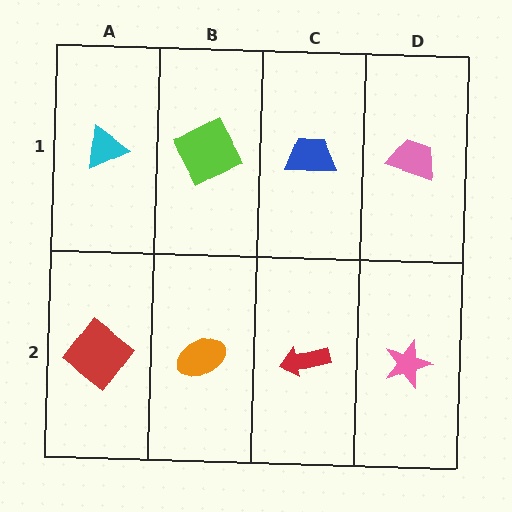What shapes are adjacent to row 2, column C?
A blue trapezoid (row 1, column C), an orange ellipse (row 2, column B), a pink star (row 2, column D).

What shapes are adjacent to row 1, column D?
A pink star (row 2, column D), a blue trapezoid (row 1, column C).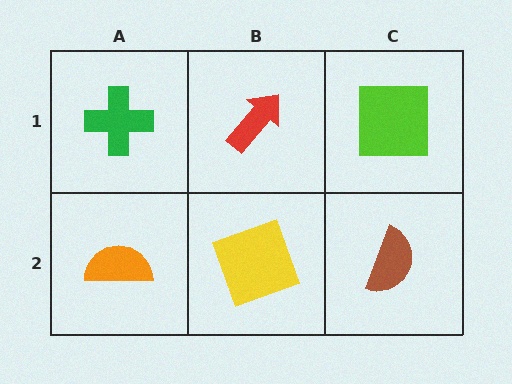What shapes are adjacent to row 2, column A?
A green cross (row 1, column A), a yellow square (row 2, column B).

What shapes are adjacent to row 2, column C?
A lime square (row 1, column C), a yellow square (row 2, column B).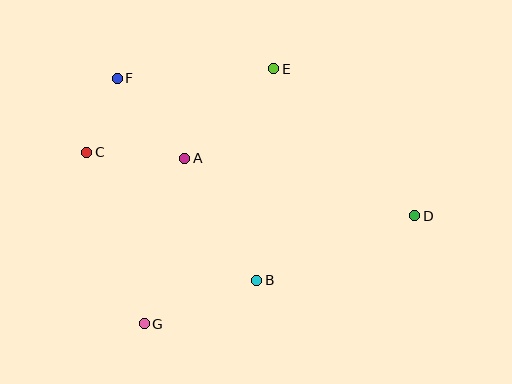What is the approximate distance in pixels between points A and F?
The distance between A and F is approximately 105 pixels.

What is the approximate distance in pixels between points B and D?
The distance between B and D is approximately 170 pixels.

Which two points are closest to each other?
Points C and F are closest to each other.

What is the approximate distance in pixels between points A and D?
The distance between A and D is approximately 237 pixels.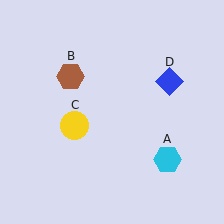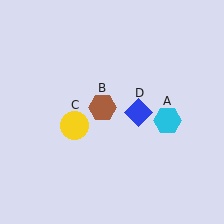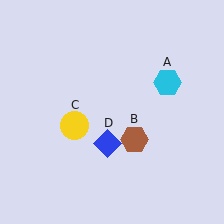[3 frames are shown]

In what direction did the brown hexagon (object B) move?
The brown hexagon (object B) moved down and to the right.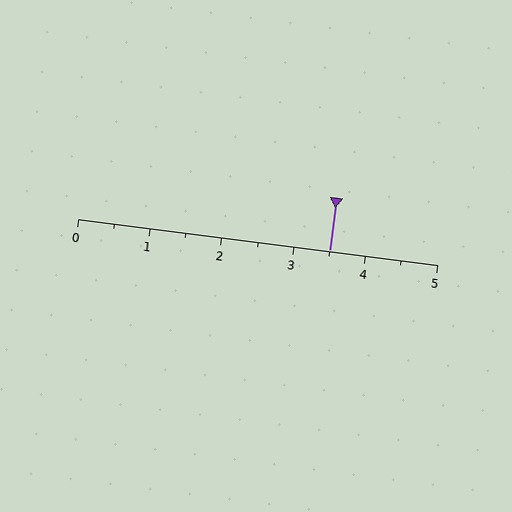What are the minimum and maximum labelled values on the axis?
The axis runs from 0 to 5.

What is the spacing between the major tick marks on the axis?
The major ticks are spaced 1 apart.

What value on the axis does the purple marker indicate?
The marker indicates approximately 3.5.